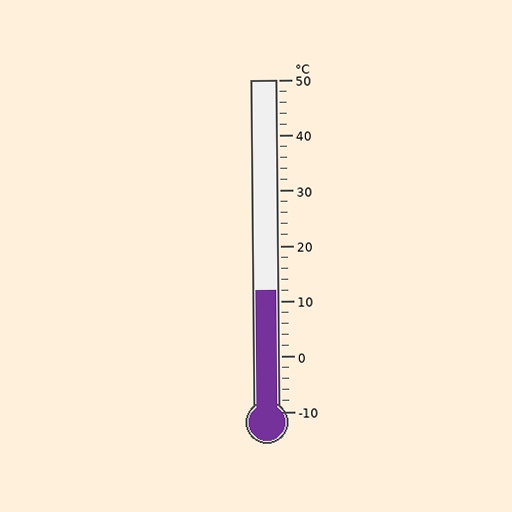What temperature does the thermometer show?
The thermometer shows approximately 12°C.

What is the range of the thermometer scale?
The thermometer scale ranges from -10°C to 50°C.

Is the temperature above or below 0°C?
The temperature is above 0°C.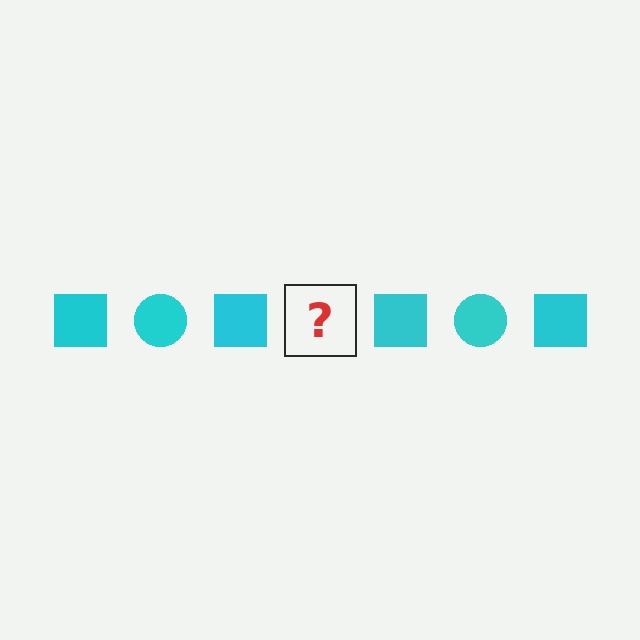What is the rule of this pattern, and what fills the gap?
The rule is that the pattern cycles through square, circle shapes in cyan. The gap should be filled with a cyan circle.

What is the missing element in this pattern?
The missing element is a cyan circle.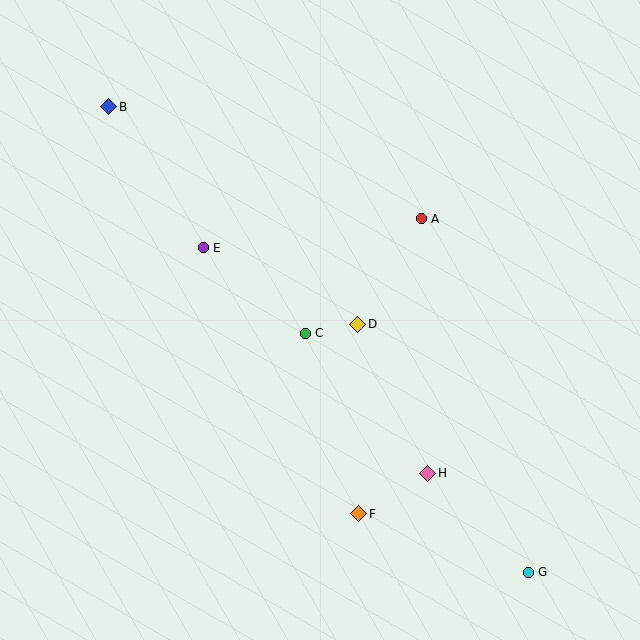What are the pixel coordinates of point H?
Point H is at (428, 473).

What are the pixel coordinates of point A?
Point A is at (421, 219).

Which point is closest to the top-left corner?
Point B is closest to the top-left corner.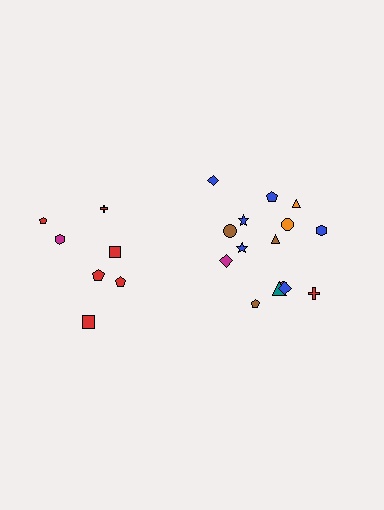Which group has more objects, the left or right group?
The right group.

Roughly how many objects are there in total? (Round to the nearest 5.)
Roughly 20 objects in total.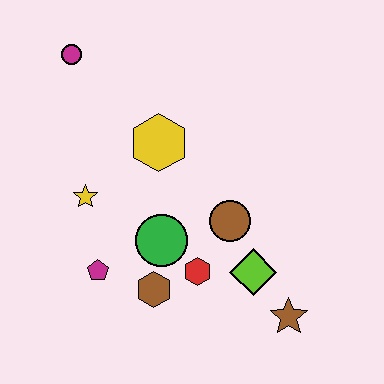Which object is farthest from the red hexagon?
The magenta circle is farthest from the red hexagon.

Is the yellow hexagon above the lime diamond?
Yes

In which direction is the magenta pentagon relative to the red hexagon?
The magenta pentagon is to the left of the red hexagon.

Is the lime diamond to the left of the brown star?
Yes